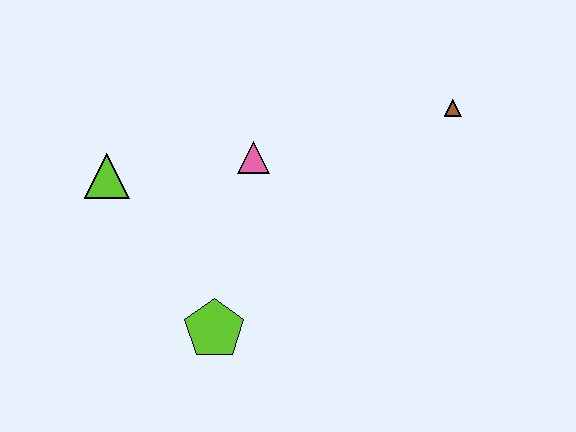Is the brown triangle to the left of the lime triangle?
No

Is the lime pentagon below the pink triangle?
Yes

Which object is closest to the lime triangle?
The pink triangle is closest to the lime triangle.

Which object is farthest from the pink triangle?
The brown triangle is farthest from the pink triangle.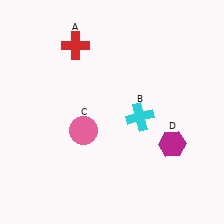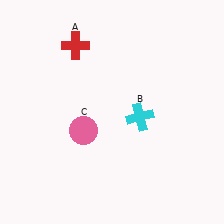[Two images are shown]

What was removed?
The magenta hexagon (D) was removed in Image 2.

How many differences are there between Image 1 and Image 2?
There is 1 difference between the two images.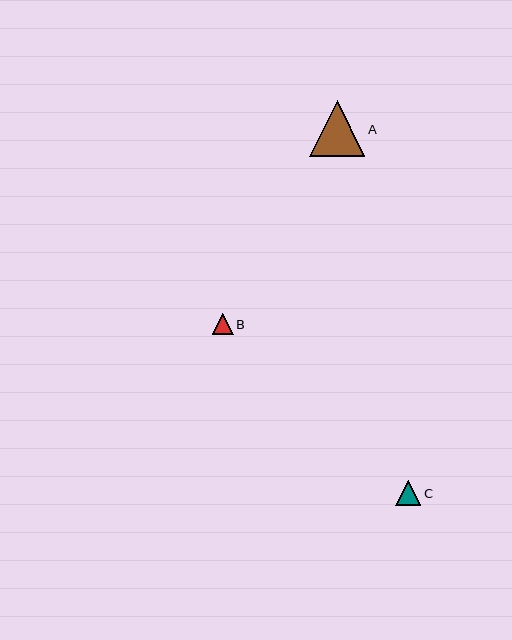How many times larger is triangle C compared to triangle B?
Triangle C is approximately 1.2 times the size of triangle B.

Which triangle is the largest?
Triangle A is the largest with a size of approximately 56 pixels.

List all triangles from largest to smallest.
From largest to smallest: A, C, B.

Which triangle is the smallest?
Triangle B is the smallest with a size of approximately 21 pixels.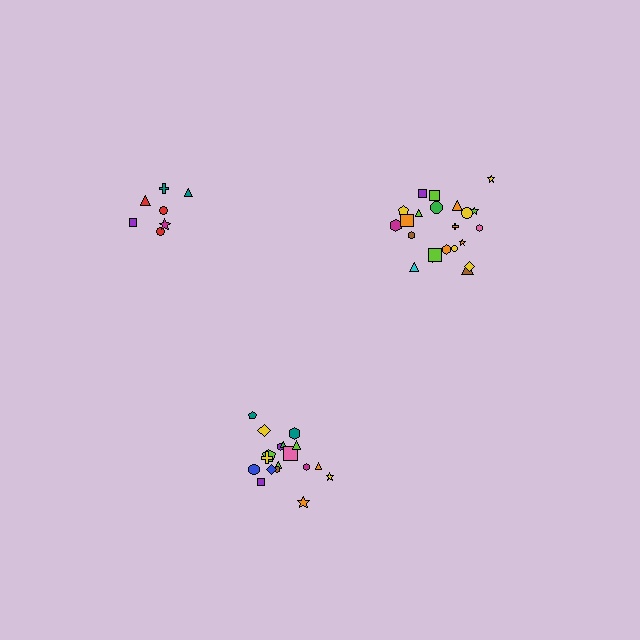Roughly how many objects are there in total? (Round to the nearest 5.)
Roughly 45 objects in total.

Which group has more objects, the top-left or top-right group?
The top-right group.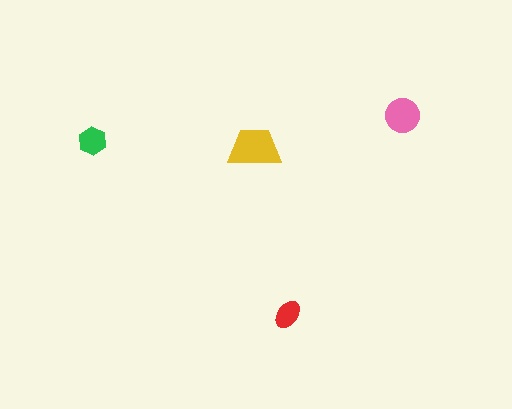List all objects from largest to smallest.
The yellow trapezoid, the pink circle, the green hexagon, the red ellipse.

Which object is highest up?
The pink circle is topmost.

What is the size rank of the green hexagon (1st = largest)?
3rd.